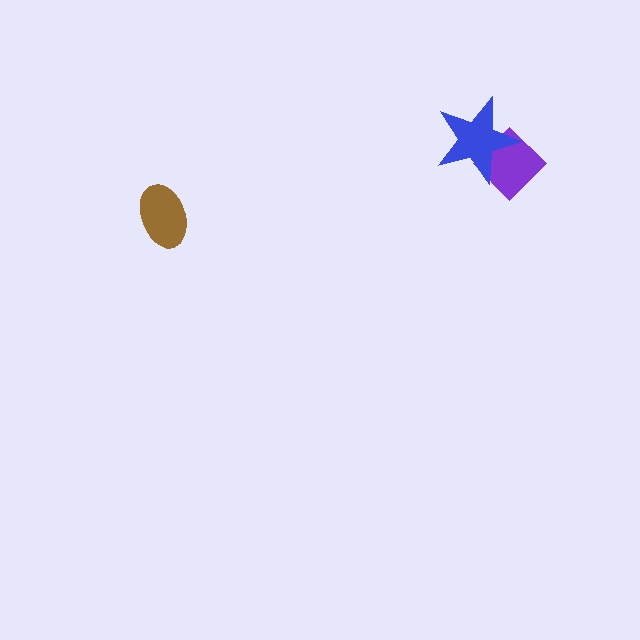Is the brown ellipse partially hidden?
No, no other shape covers it.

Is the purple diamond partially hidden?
Yes, it is partially covered by another shape.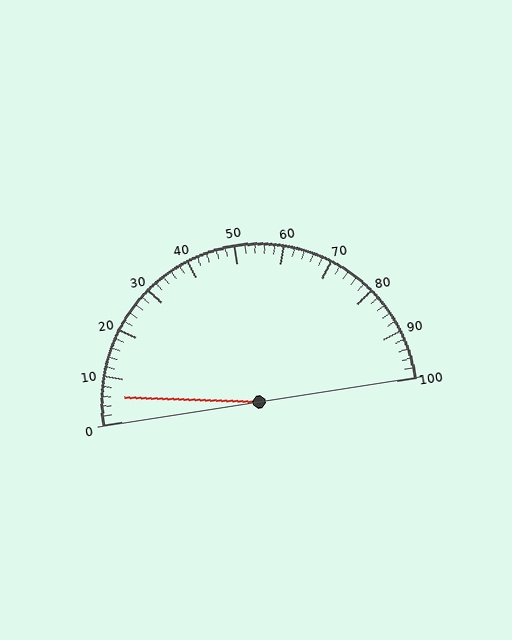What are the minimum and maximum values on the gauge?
The gauge ranges from 0 to 100.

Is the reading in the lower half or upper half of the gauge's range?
The reading is in the lower half of the range (0 to 100).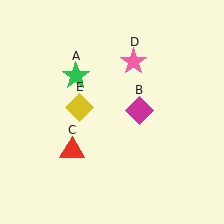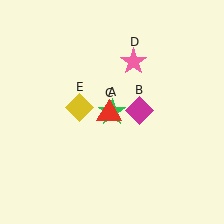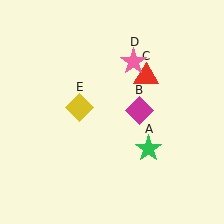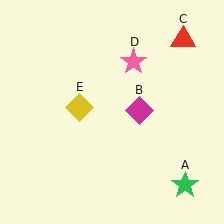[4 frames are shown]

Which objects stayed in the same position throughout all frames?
Magenta diamond (object B) and pink star (object D) and yellow diamond (object E) remained stationary.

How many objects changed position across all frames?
2 objects changed position: green star (object A), red triangle (object C).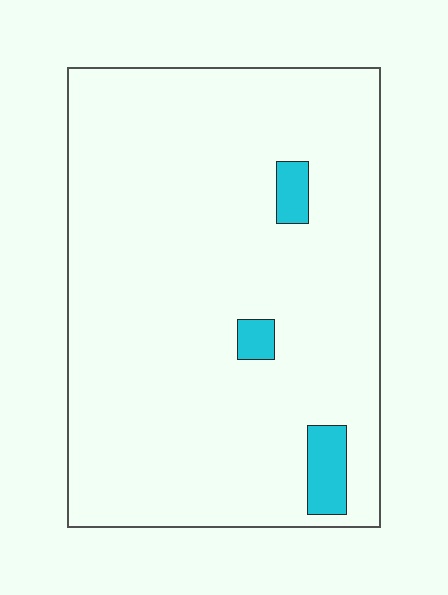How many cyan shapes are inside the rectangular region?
3.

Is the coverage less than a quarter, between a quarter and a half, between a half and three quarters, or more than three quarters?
Less than a quarter.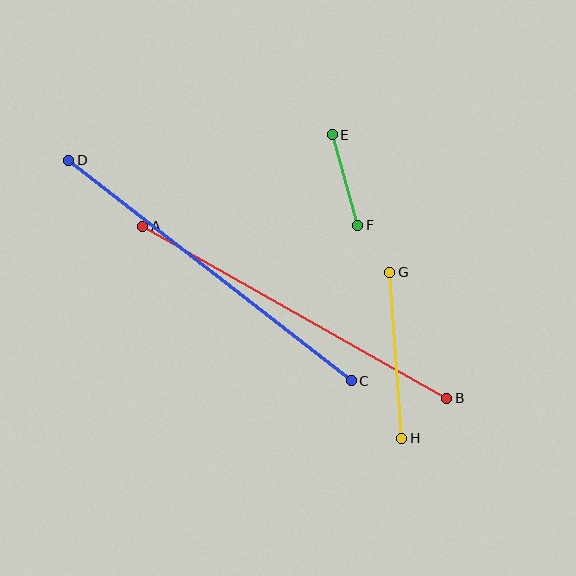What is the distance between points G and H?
The distance is approximately 166 pixels.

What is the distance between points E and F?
The distance is approximately 94 pixels.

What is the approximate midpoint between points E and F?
The midpoint is at approximately (345, 180) pixels.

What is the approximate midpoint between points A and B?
The midpoint is at approximately (295, 312) pixels.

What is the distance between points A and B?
The distance is approximately 349 pixels.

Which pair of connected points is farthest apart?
Points C and D are farthest apart.